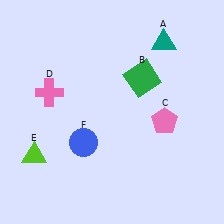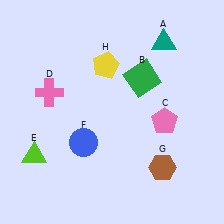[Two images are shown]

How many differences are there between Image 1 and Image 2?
There are 2 differences between the two images.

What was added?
A brown hexagon (G), a yellow pentagon (H) were added in Image 2.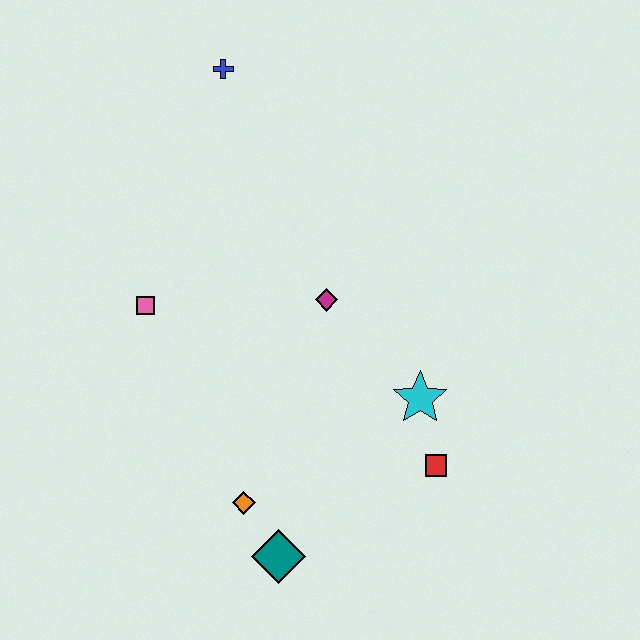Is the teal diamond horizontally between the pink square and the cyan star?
Yes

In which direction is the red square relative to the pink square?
The red square is to the right of the pink square.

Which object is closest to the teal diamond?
The orange diamond is closest to the teal diamond.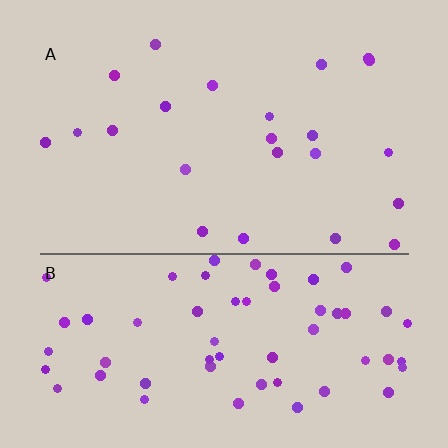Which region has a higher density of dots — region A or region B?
B (the bottom).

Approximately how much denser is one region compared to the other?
Approximately 2.7× — region B over region A.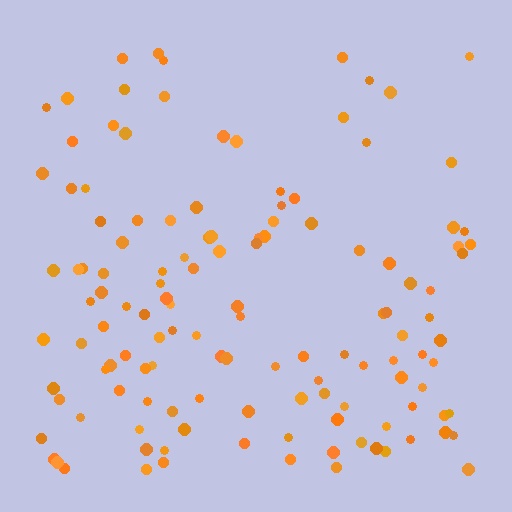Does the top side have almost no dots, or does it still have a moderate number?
Still a moderate number, just noticeably fewer than the bottom.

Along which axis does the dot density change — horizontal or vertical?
Vertical.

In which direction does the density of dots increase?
From top to bottom, with the bottom side densest.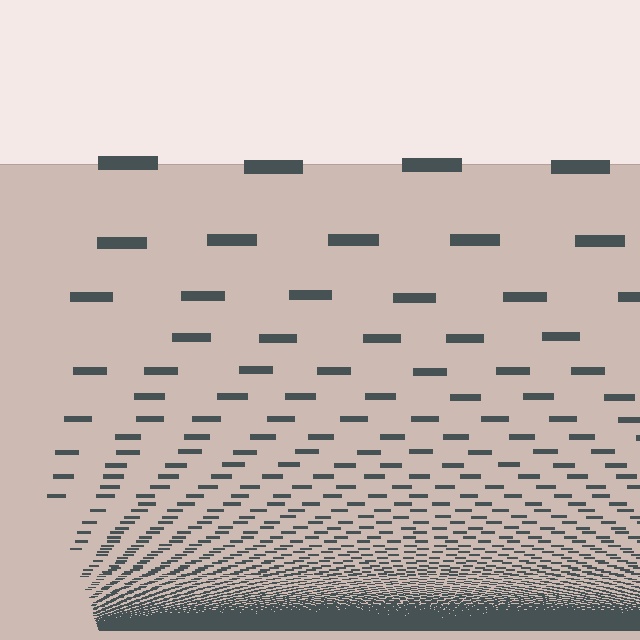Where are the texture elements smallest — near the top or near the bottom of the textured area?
Near the bottom.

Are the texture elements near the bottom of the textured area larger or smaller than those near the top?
Smaller. The gradient is inverted — elements near the bottom are smaller and denser.